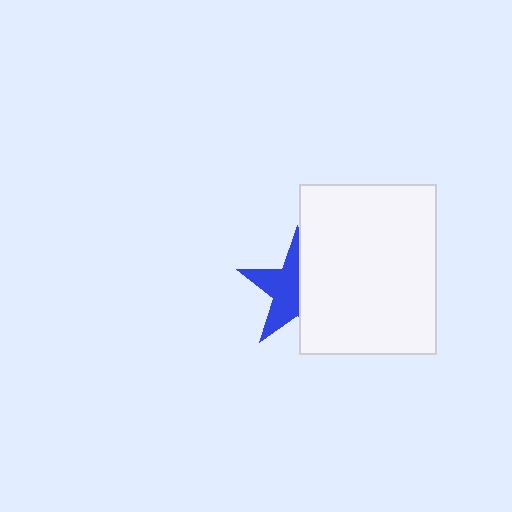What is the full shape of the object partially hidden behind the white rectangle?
The partially hidden object is a blue star.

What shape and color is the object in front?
The object in front is a white rectangle.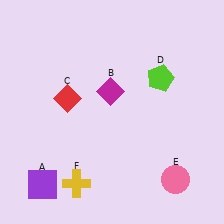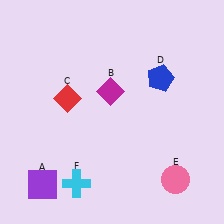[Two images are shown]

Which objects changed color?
D changed from lime to blue. F changed from yellow to cyan.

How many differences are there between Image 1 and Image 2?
There are 2 differences between the two images.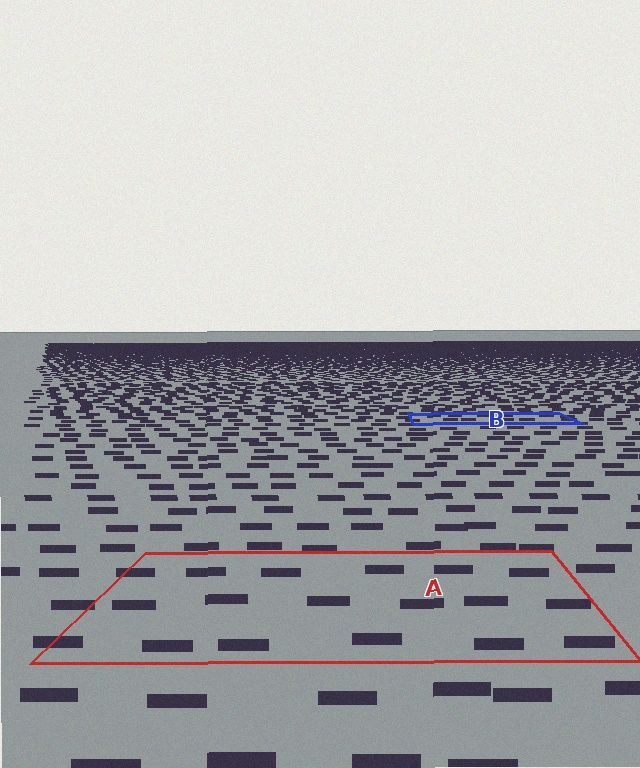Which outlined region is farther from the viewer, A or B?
Region B is farther from the viewer — the texture elements inside it appear smaller and more densely packed.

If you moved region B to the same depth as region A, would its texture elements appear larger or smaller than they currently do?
They would appear larger. At a closer depth, the same texture elements are projected at a bigger on-screen size.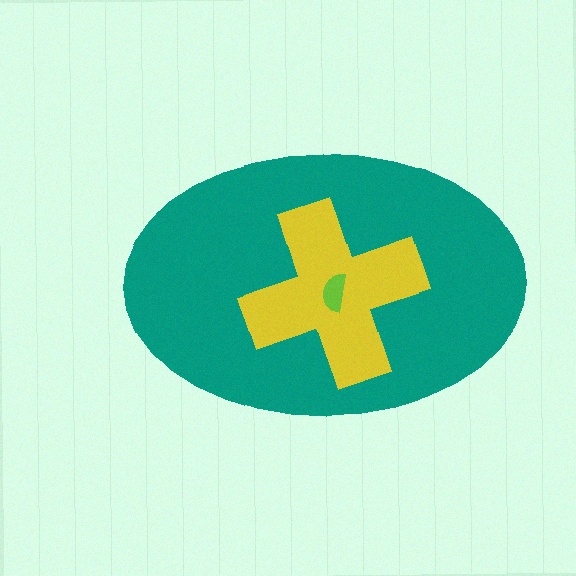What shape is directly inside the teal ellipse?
The yellow cross.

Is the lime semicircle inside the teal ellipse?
Yes.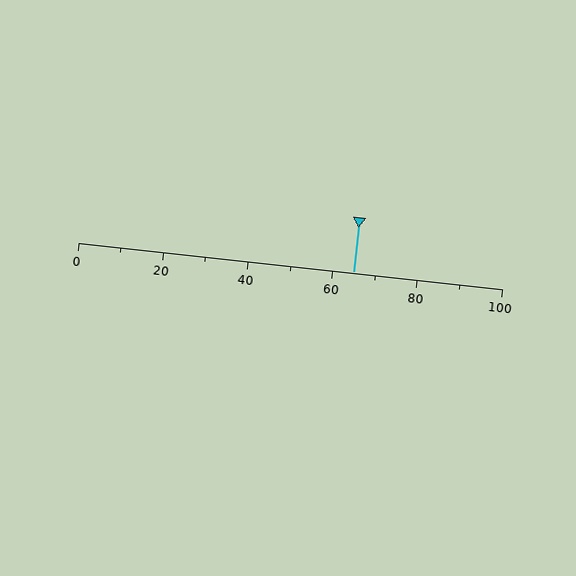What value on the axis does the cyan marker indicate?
The marker indicates approximately 65.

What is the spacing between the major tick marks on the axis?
The major ticks are spaced 20 apart.